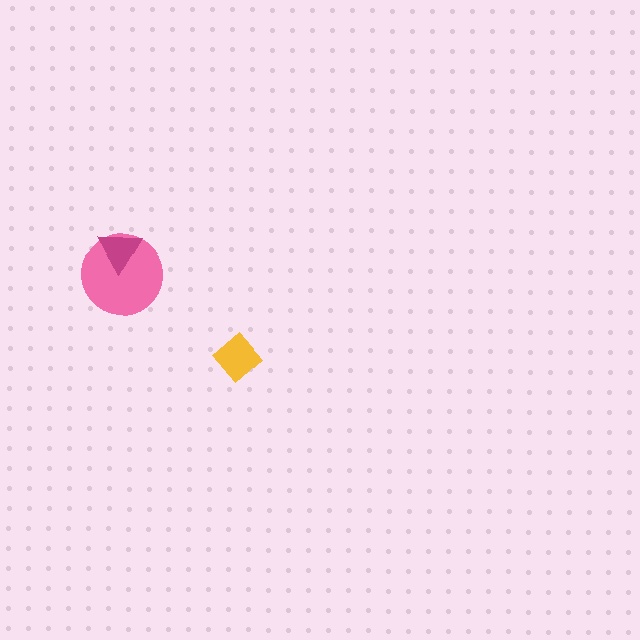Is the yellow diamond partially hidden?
No, no other shape covers it.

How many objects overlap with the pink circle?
1 object overlaps with the pink circle.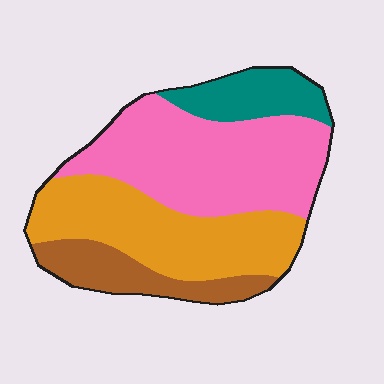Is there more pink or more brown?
Pink.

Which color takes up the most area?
Pink, at roughly 40%.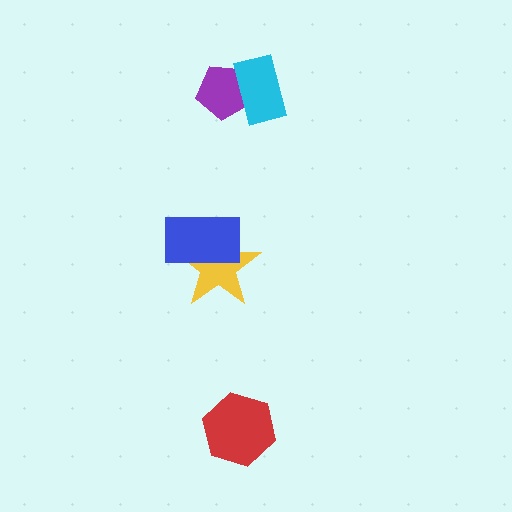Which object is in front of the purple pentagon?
The cyan rectangle is in front of the purple pentagon.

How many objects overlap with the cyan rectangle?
1 object overlaps with the cyan rectangle.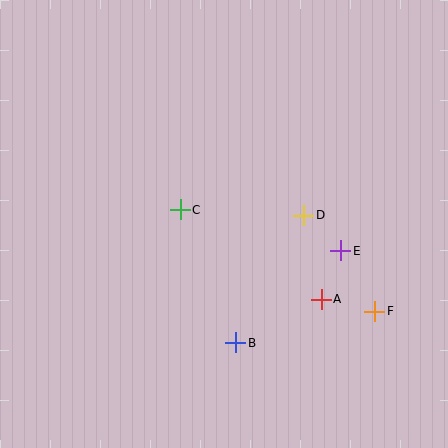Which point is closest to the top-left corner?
Point C is closest to the top-left corner.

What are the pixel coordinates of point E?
Point E is at (341, 251).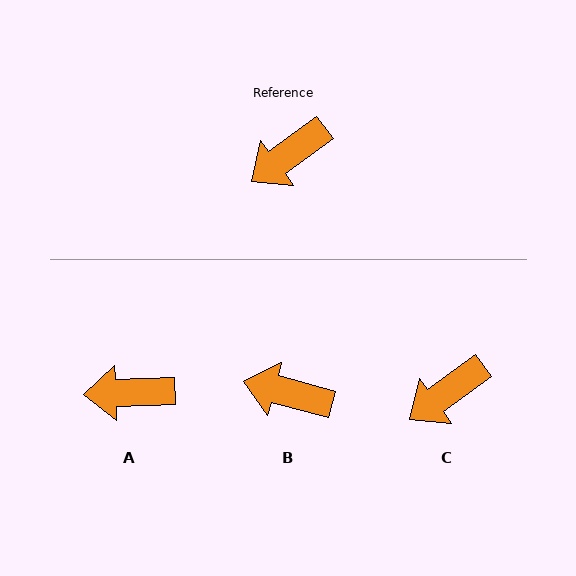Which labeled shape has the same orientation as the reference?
C.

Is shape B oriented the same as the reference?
No, it is off by about 51 degrees.